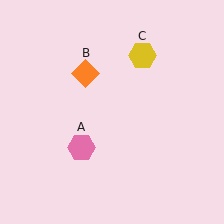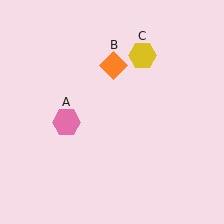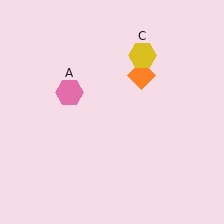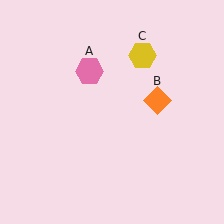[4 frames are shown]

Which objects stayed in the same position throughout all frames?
Yellow hexagon (object C) remained stationary.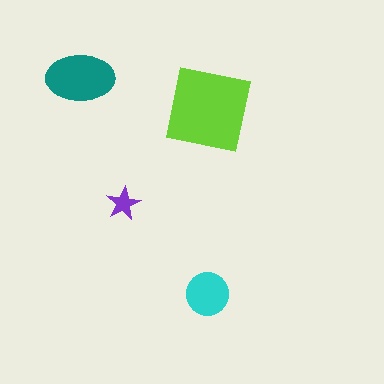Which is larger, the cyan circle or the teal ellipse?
The teal ellipse.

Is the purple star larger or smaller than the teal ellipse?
Smaller.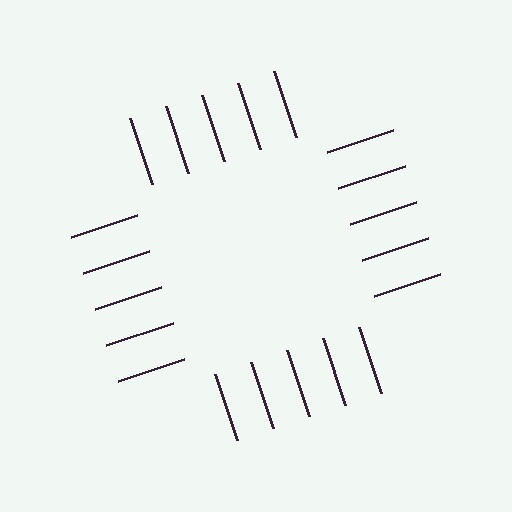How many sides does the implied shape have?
4 sides — the line-ends trace a square.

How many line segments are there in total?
20 — 5 along each of the 4 edges.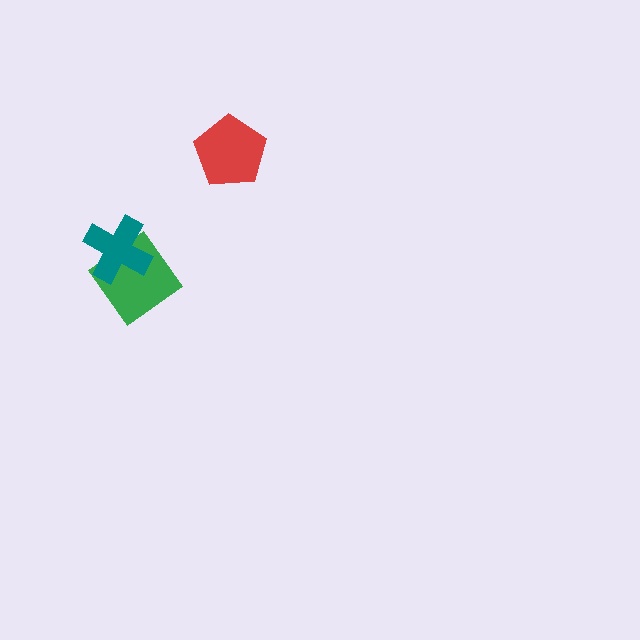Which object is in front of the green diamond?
The teal cross is in front of the green diamond.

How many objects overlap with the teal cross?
1 object overlaps with the teal cross.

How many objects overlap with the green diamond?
1 object overlaps with the green diamond.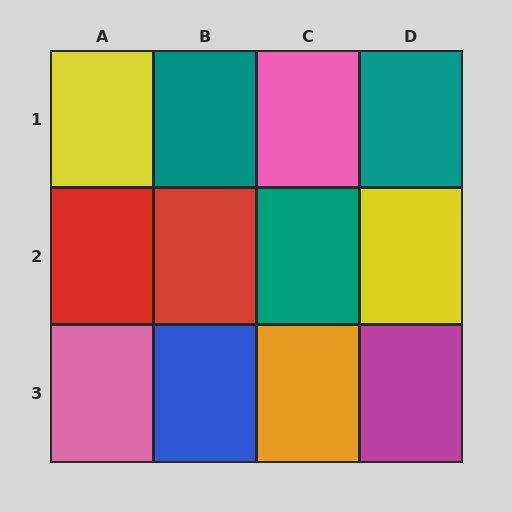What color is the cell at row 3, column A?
Pink.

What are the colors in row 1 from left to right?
Yellow, teal, pink, teal.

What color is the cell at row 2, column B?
Red.